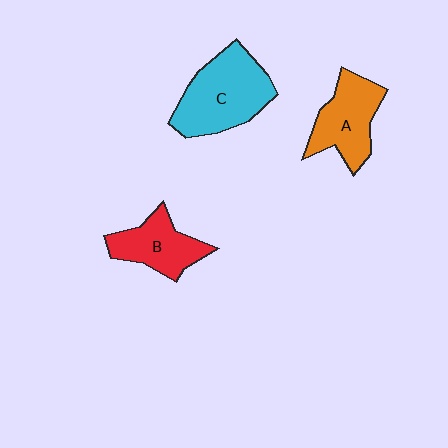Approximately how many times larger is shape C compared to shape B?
Approximately 1.6 times.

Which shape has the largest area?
Shape C (cyan).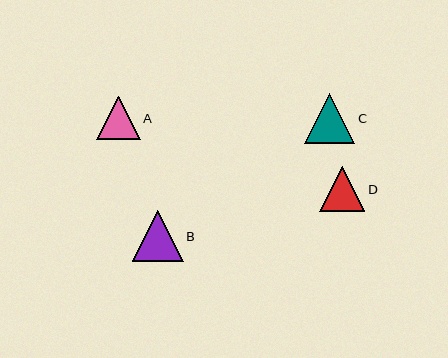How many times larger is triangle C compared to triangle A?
Triangle C is approximately 1.1 times the size of triangle A.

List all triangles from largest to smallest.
From largest to smallest: B, C, D, A.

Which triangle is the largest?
Triangle B is the largest with a size of approximately 51 pixels.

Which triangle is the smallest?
Triangle A is the smallest with a size of approximately 44 pixels.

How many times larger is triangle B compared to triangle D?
Triangle B is approximately 1.1 times the size of triangle D.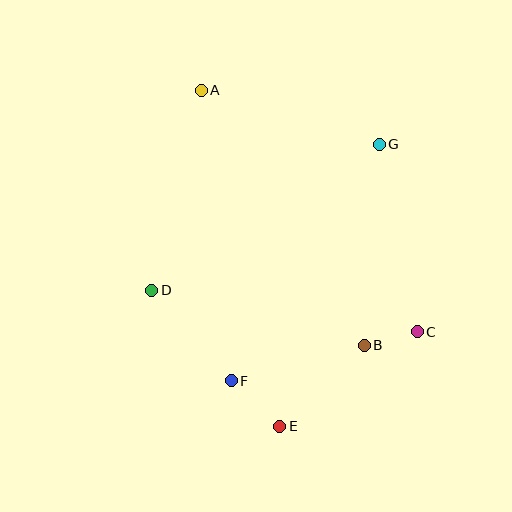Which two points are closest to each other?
Points B and C are closest to each other.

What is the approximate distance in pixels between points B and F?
The distance between B and F is approximately 138 pixels.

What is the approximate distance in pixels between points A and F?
The distance between A and F is approximately 292 pixels.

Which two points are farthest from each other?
Points A and E are farthest from each other.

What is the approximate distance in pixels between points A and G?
The distance between A and G is approximately 186 pixels.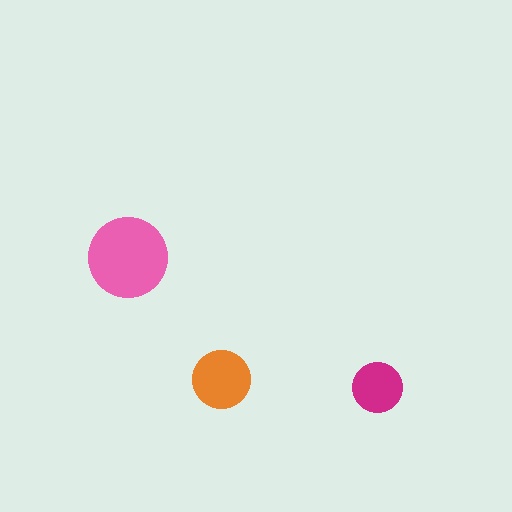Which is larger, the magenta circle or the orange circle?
The orange one.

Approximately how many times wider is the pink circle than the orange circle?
About 1.5 times wider.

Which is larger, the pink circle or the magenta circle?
The pink one.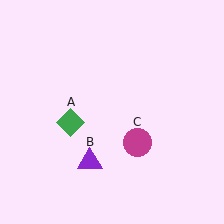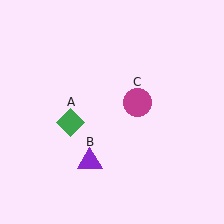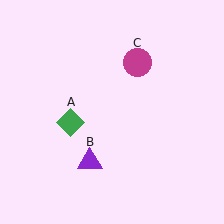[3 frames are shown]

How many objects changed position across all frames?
1 object changed position: magenta circle (object C).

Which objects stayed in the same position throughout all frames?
Green diamond (object A) and purple triangle (object B) remained stationary.